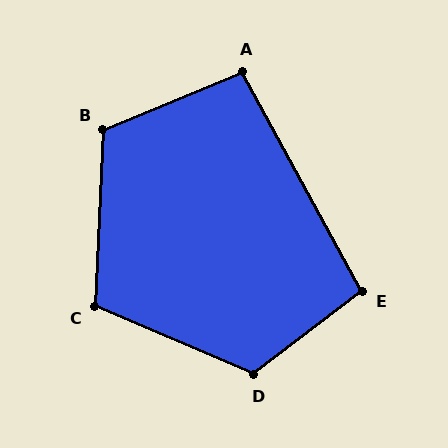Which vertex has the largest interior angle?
D, at approximately 119 degrees.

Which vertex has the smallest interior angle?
A, at approximately 96 degrees.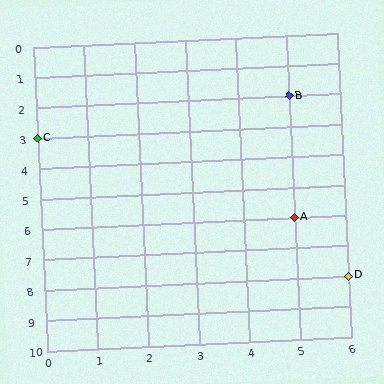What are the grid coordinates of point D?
Point D is at grid coordinates (6, 8).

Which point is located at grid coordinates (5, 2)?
Point B is at (5, 2).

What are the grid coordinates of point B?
Point B is at grid coordinates (5, 2).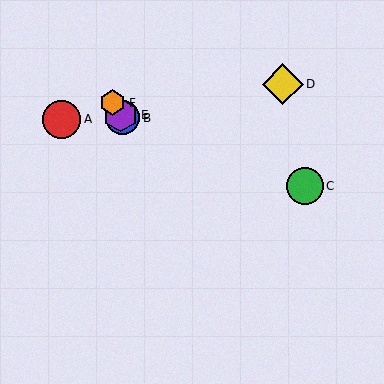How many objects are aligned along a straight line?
3 objects (B, E, F) are aligned along a straight line.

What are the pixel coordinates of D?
Object D is at (283, 84).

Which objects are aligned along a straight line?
Objects B, E, F are aligned along a straight line.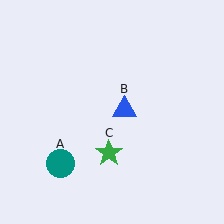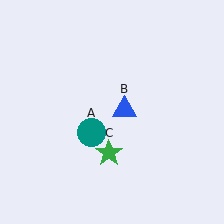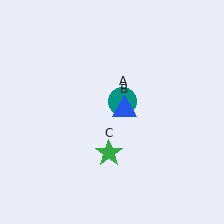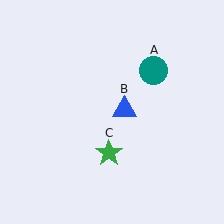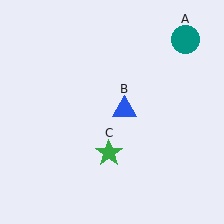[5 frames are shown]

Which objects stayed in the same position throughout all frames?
Blue triangle (object B) and green star (object C) remained stationary.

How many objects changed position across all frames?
1 object changed position: teal circle (object A).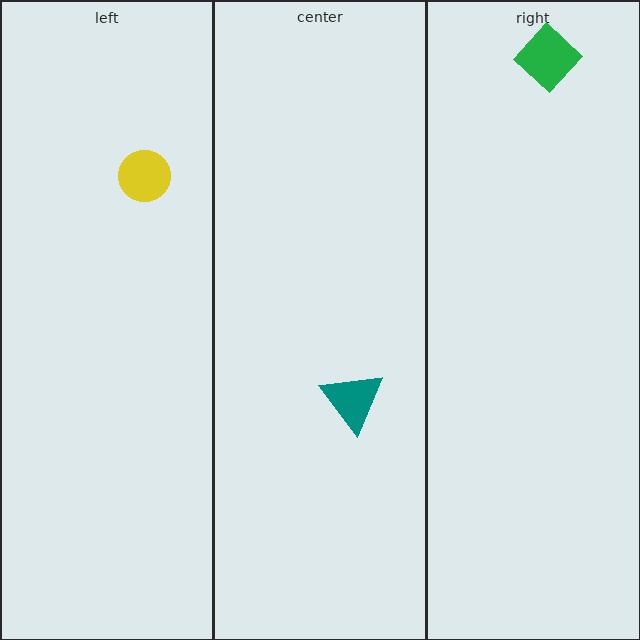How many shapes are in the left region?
1.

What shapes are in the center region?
The teal triangle.